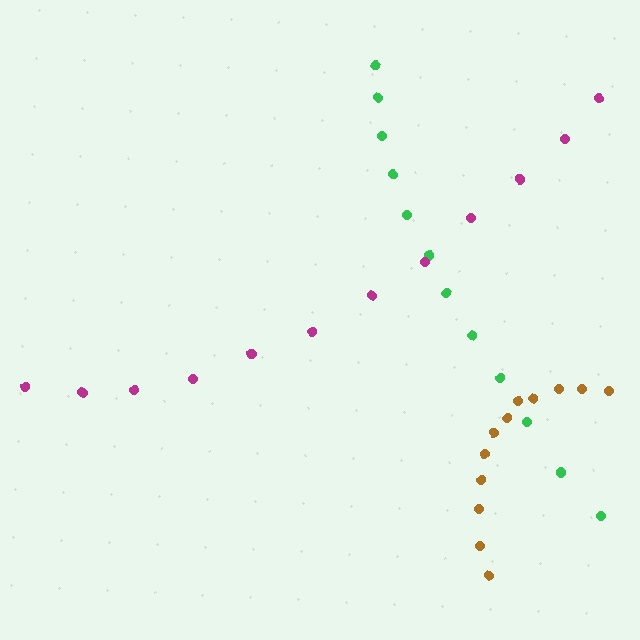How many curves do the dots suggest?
There are 3 distinct paths.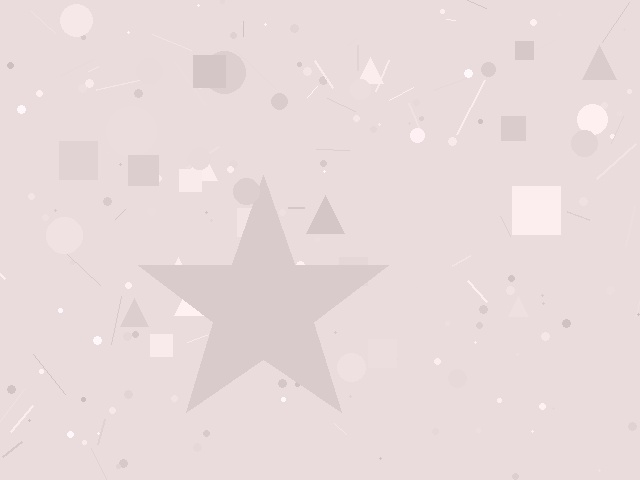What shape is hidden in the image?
A star is hidden in the image.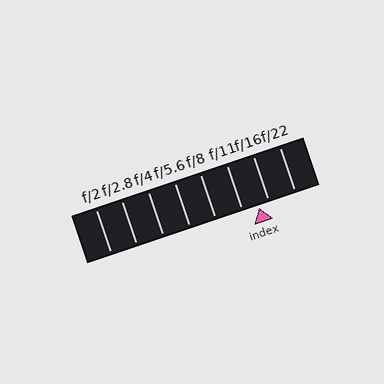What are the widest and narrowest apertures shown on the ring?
The widest aperture shown is f/2 and the narrowest is f/22.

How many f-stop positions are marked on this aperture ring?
There are 8 f-stop positions marked.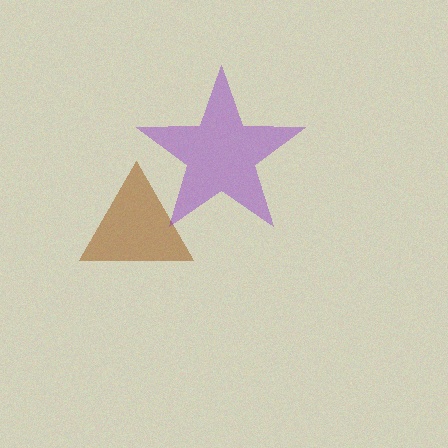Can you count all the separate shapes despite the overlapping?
Yes, there are 2 separate shapes.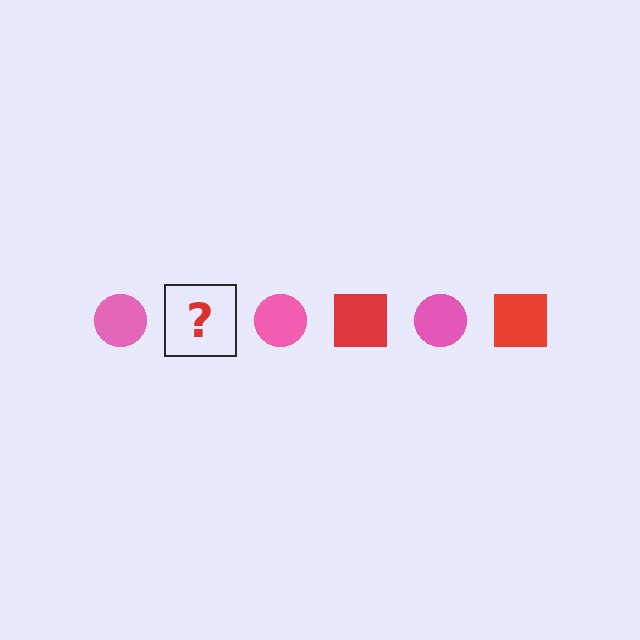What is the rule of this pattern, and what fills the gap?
The rule is that the pattern alternates between pink circle and red square. The gap should be filled with a red square.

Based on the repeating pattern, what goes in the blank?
The blank should be a red square.